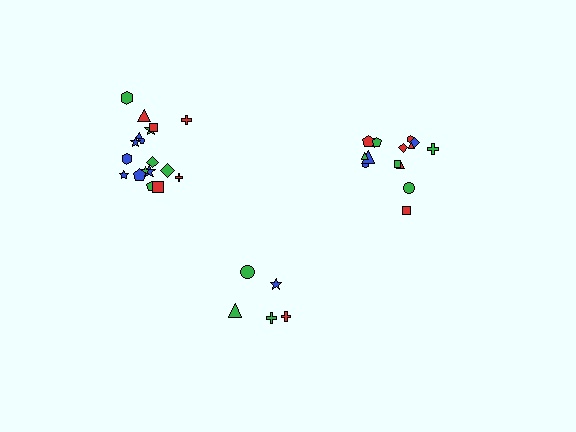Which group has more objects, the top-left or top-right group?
The top-left group.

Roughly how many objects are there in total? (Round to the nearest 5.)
Roughly 40 objects in total.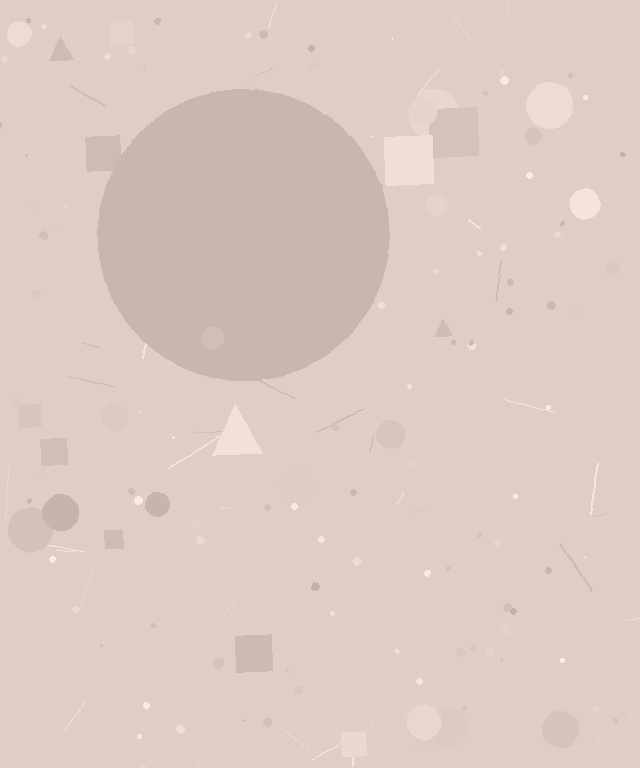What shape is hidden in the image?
A circle is hidden in the image.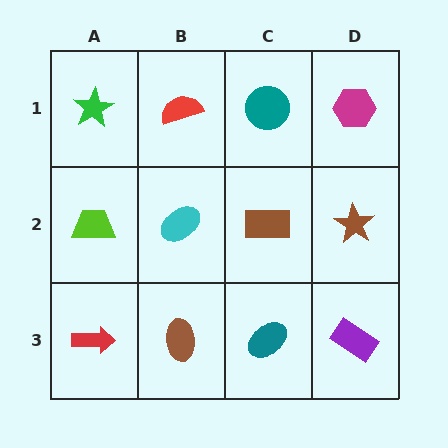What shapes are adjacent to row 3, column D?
A brown star (row 2, column D), a teal ellipse (row 3, column C).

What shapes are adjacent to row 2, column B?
A red semicircle (row 1, column B), a brown ellipse (row 3, column B), a lime trapezoid (row 2, column A), a brown rectangle (row 2, column C).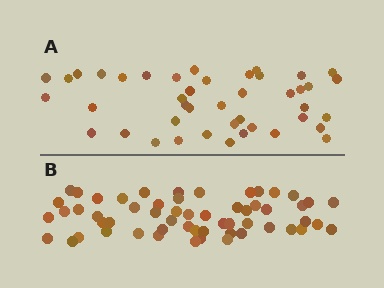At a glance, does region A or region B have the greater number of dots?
Region B (the bottom region) has more dots.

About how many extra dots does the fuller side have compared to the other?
Region B has approximately 15 more dots than region A.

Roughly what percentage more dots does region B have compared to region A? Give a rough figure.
About 35% more.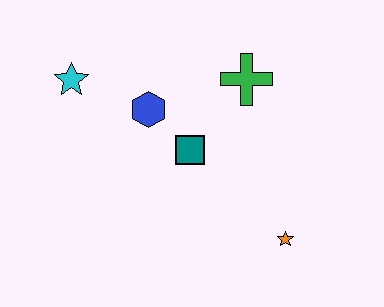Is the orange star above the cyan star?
No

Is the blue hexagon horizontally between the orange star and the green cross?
No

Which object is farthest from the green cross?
The cyan star is farthest from the green cross.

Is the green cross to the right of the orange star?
No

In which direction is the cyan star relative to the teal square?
The cyan star is to the left of the teal square.